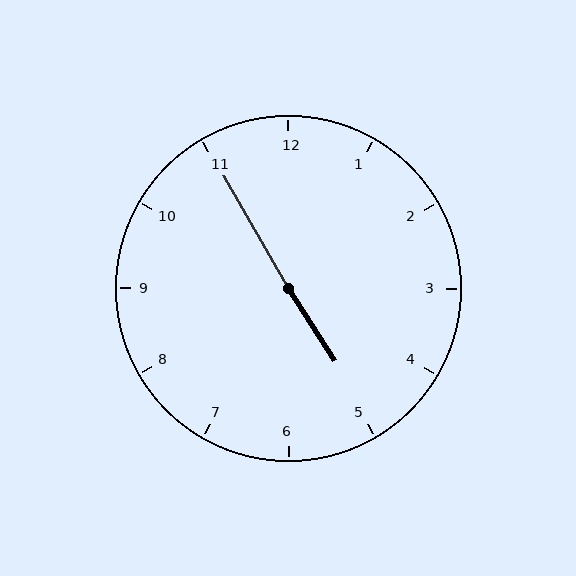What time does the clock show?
4:55.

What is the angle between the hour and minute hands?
Approximately 178 degrees.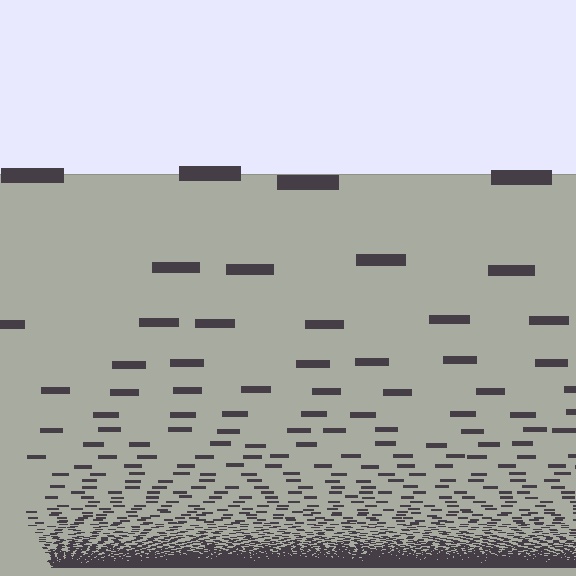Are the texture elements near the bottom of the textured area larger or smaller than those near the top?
Smaller. The gradient is inverted — elements near the bottom are smaller and denser.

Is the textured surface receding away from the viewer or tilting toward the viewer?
The surface appears to tilt toward the viewer. Texture elements get larger and sparser toward the top.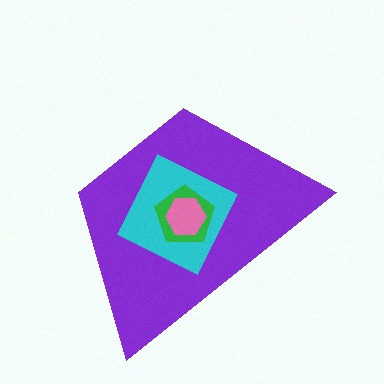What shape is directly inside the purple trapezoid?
The cyan diamond.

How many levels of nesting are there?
4.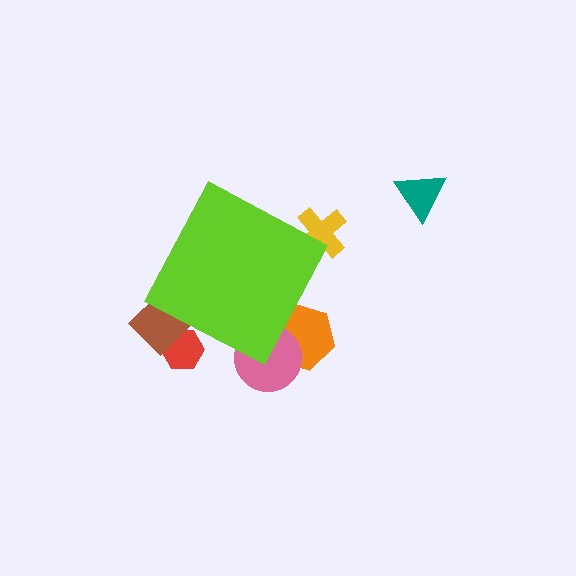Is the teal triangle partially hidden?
No, the teal triangle is fully visible.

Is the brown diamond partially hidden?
Yes, the brown diamond is partially hidden behind the lime diamond.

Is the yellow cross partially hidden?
Yes, the yellow cross is partially hidden behind the lime diamond.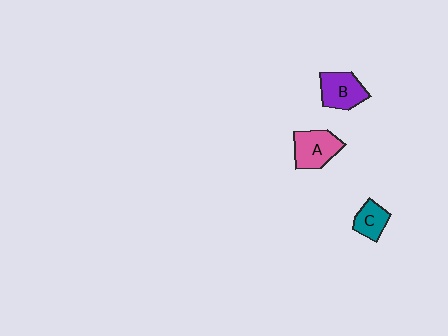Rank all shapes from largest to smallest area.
From largest to smallest: A (pink), B (purple), C (teal).